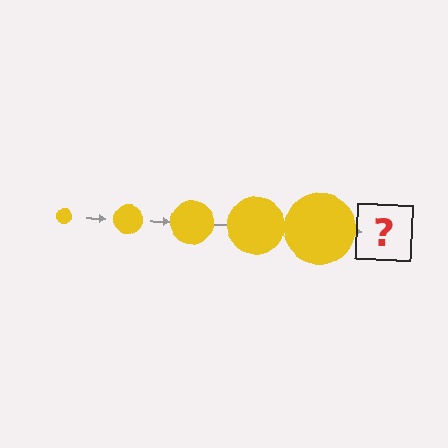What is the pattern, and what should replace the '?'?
The pattern is that the circle gets progressively larger each step. The '?' should be a yellow circle, larger than the previous one.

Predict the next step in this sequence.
The next step is a yellow circle, larger than the previous one.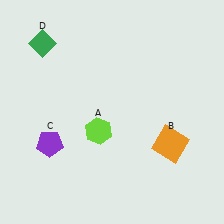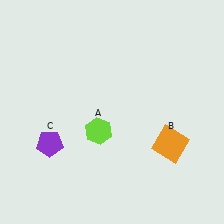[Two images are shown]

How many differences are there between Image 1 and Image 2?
There is 1 difference between the two images.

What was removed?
The green diamond (D) was removed in Image 2.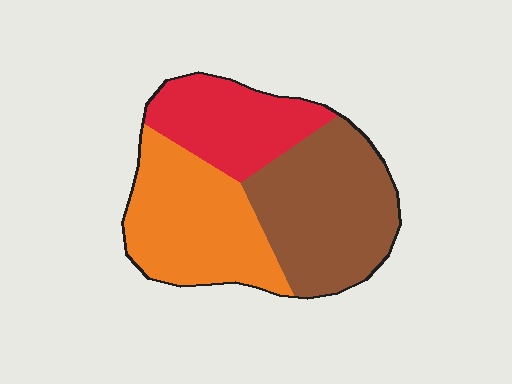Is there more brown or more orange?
Brown.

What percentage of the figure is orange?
Orange covers 35% of the figure.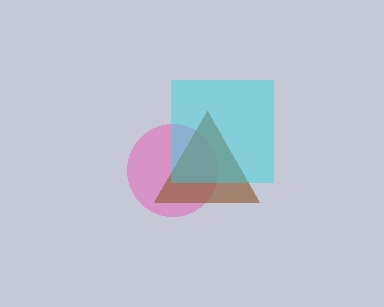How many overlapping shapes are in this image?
There are 3 overlapping shapes in the image.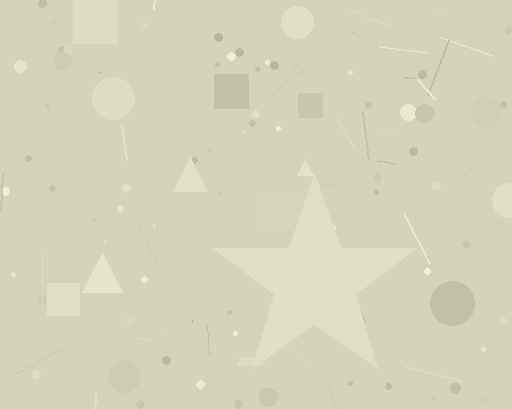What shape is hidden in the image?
A star is hidden in the image.